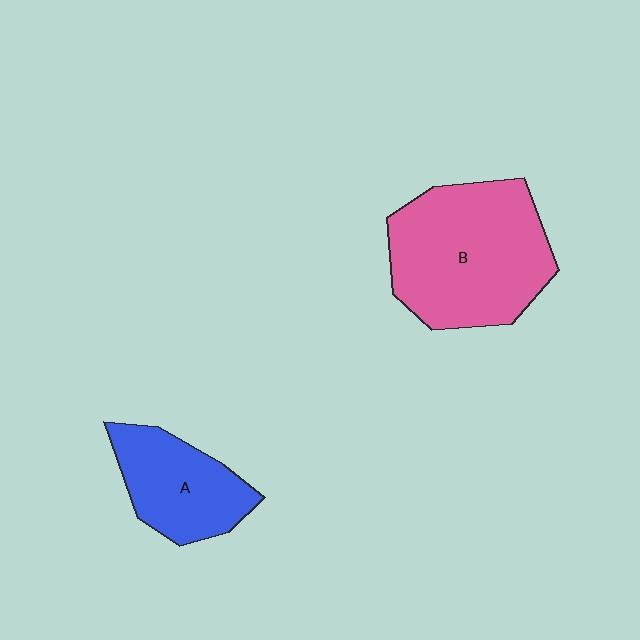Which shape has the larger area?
Shape B (pink).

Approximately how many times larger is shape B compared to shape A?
Approximately 1.8 times.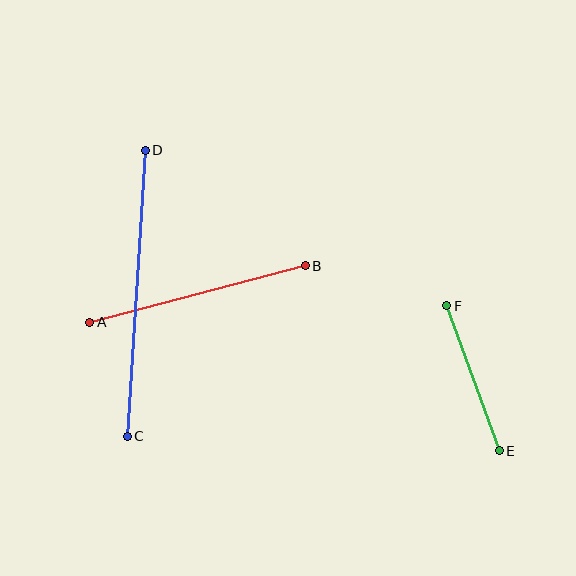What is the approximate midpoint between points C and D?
The midpoint is at approximately (136, 293) pixels.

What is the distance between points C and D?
The distance is approximately 286 pixels.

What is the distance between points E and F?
The distance is approximately 154 pixels.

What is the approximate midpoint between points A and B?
The midpoint is at approximately (197, 294) pixels.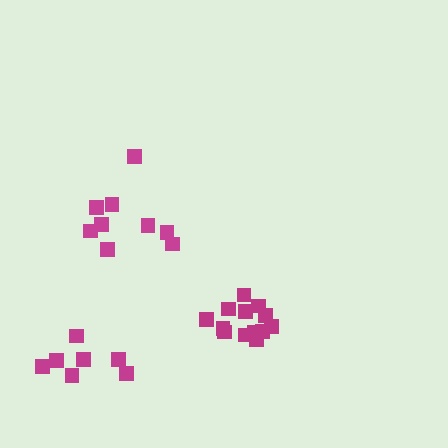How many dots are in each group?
Group 1: 9 dots, Group 2: 13 dots, Group 3: 7 dots (29 total).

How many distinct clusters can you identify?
There are 3 distinct clusters.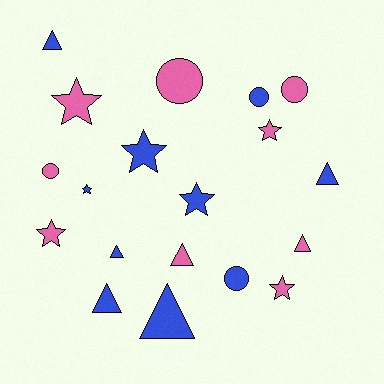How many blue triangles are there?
There are 5 blue triangles.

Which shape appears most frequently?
Star, with 7 objects.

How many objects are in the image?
There are 19 objects.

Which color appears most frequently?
Blue, with 10 objects.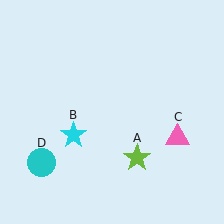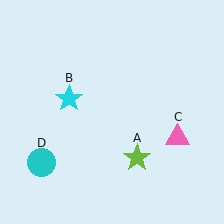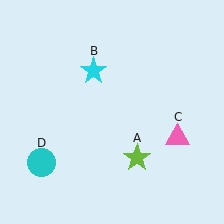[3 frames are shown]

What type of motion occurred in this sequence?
The cyan star (object B) rotated clockwise around the center of the scene.